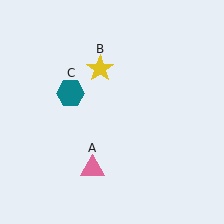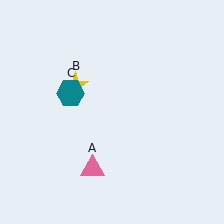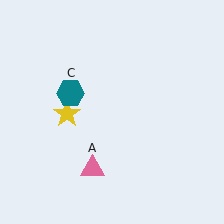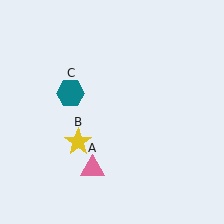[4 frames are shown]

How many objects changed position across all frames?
1 object changed position: yellow star (object B).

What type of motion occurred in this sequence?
The yellow star (object B) rotated counterclockwise around the center of the scene.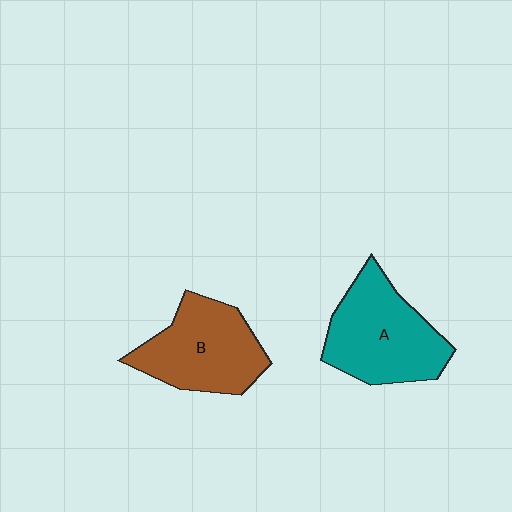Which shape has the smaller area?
Shape B (brown).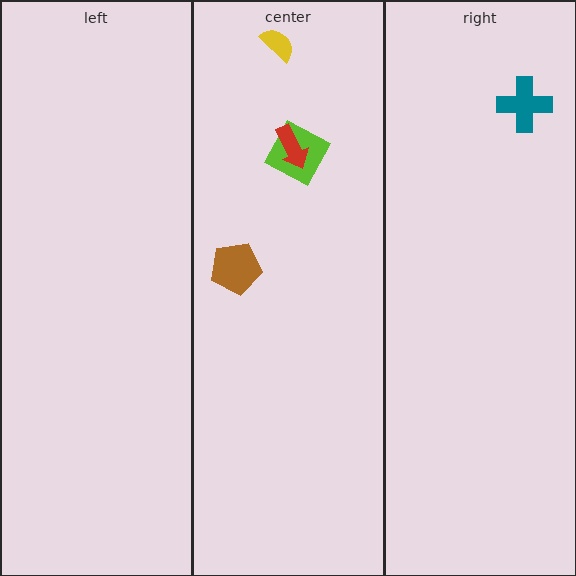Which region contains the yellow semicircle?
The center region.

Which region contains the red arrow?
The center region.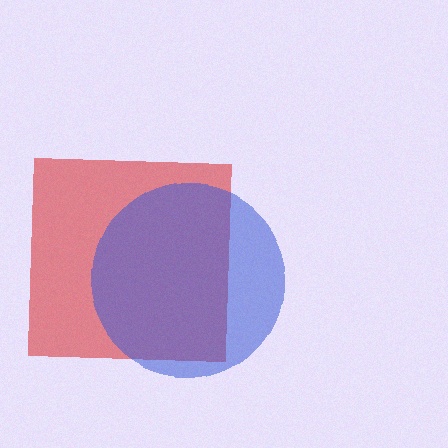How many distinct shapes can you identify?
There are 2 distinct shapes: a red square, a blue circle.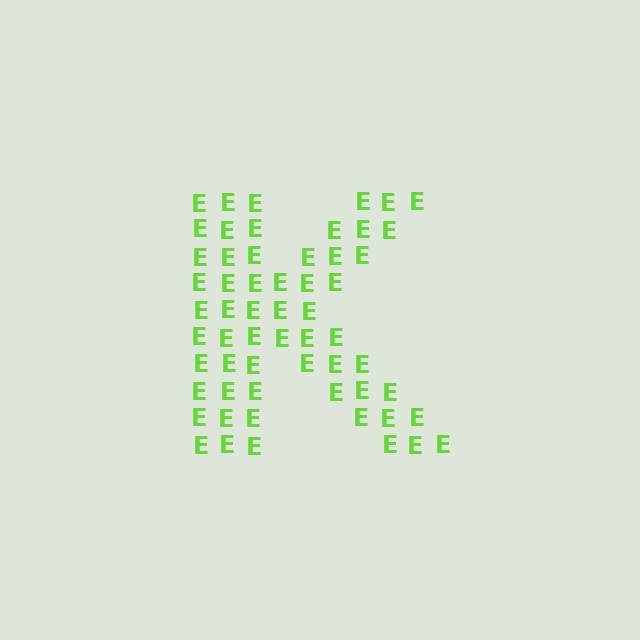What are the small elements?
The small elements are letter E's.